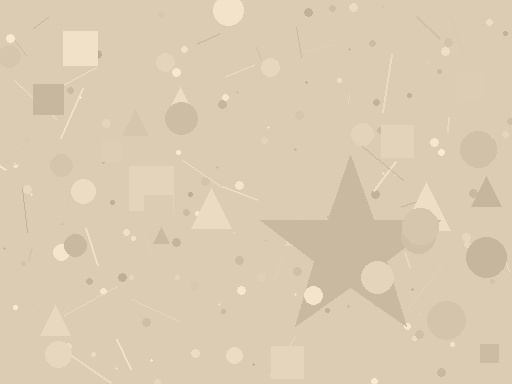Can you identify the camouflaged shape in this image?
The camouflaged shape is a star.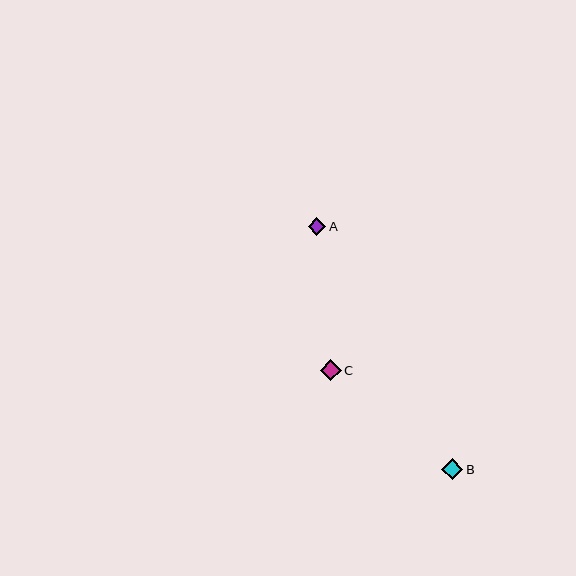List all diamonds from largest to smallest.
From largest to smallest: C, B, A.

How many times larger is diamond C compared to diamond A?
Diamond C is approximately 1.2 times the size of diamond A.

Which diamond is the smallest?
Diamond A is the smallest with a size of approximately 18 pixels.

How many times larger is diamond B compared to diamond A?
Diamond B is approximately 1.2 times the size of diamond A.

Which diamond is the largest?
Diamond C is the largest with a size of approximately 21 pixels.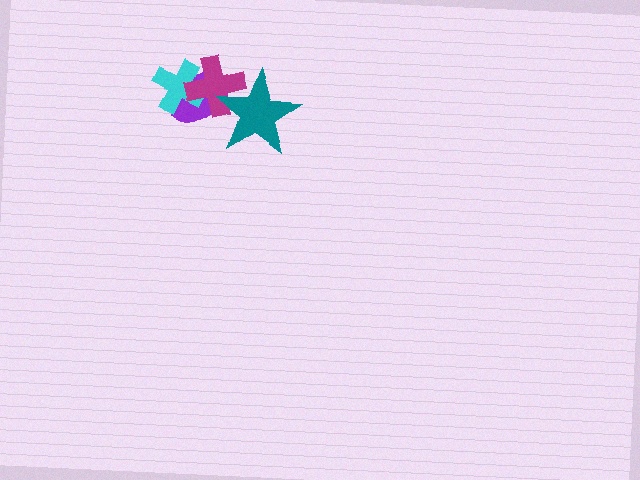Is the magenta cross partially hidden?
Yes, it is partially covered by another shape.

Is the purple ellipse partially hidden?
Yes, it is partially covered by another shape.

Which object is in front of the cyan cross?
The magenta cross is in front of the cyan cross.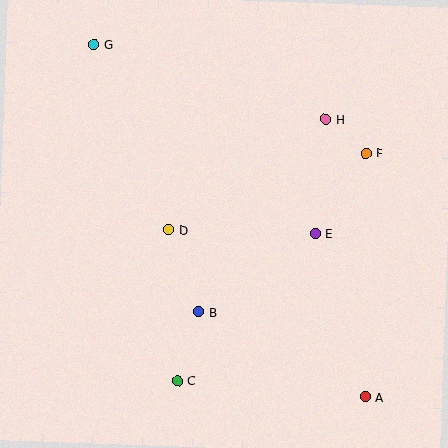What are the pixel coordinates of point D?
Point D is at (168, 230).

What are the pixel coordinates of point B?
Point B is at (199, 312).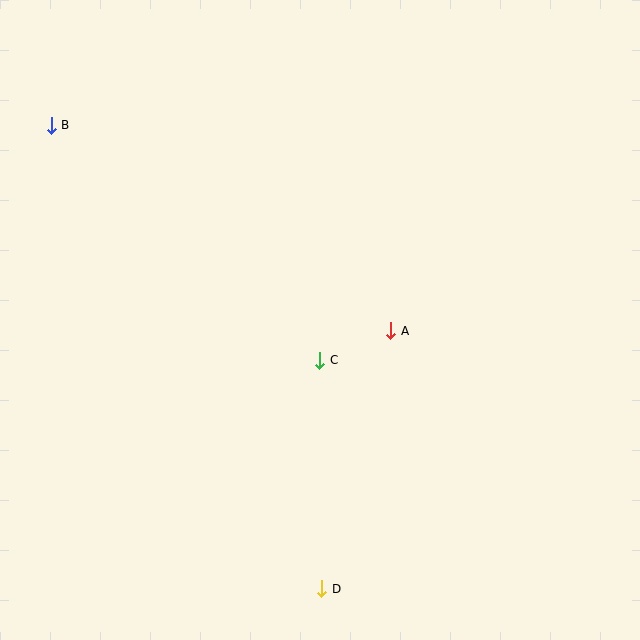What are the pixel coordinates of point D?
Point D is at (322, 589).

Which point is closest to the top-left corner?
Point B is closest to the top-left corner.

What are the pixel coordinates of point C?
Point C is at (320, 360).